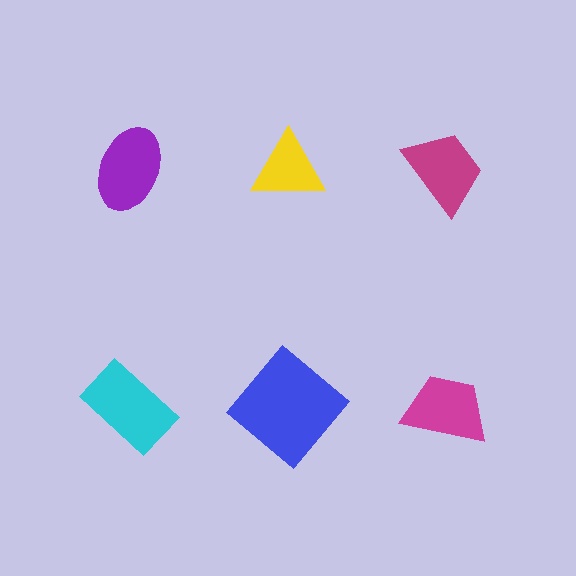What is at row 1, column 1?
A purple ellipse.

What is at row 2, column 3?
A magenta trapezoid.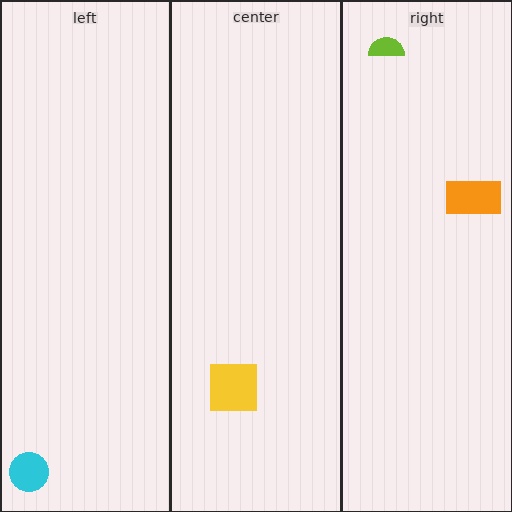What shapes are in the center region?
The yellow square.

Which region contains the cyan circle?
The left region.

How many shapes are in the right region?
2.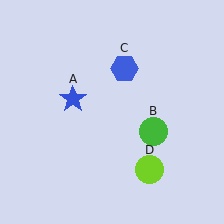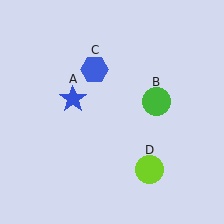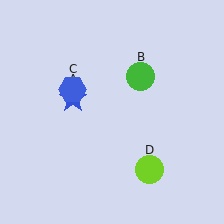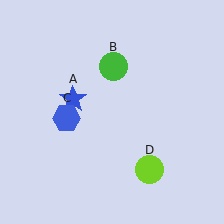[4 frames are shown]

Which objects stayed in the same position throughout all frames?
Blue star (object A) and lime circle (object D) remained stationary.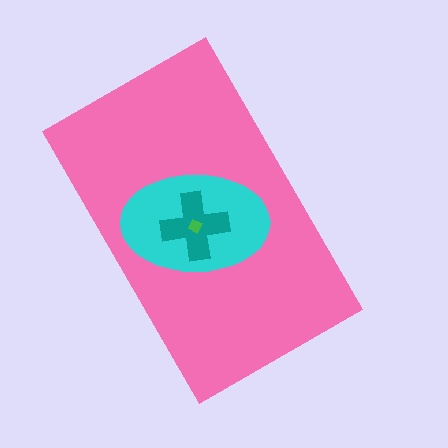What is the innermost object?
The green diamond.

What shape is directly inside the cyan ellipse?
The teal cross.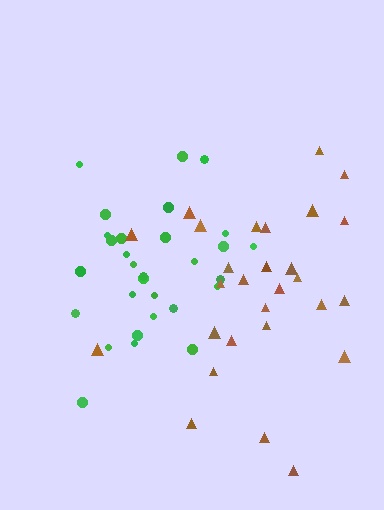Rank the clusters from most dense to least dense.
green, brown.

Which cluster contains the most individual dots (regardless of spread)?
Green (30).